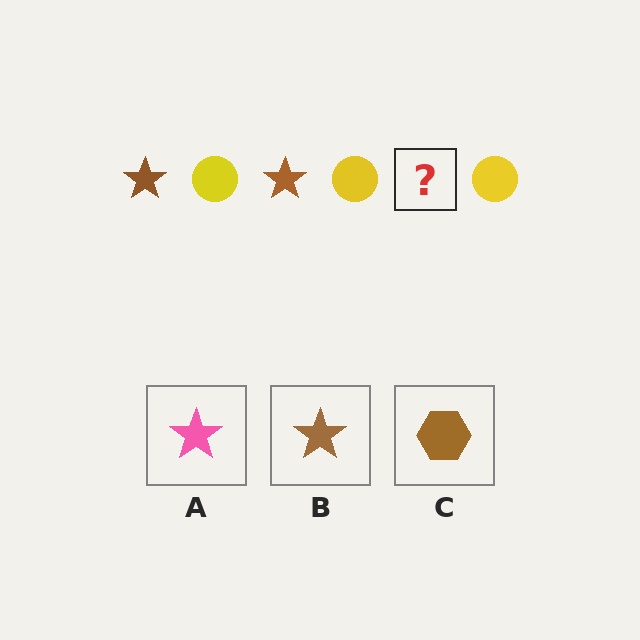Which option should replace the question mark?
Option B.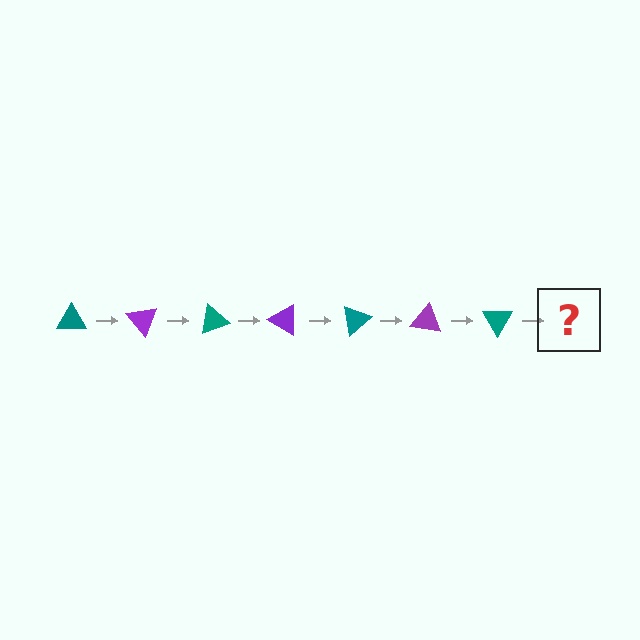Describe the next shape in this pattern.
It should be a purple triangle, rotated 350 degrees from the start.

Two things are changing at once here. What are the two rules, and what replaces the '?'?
The two rules are that it rotates 50 degrees each step and the color cycles through teal and purple. The '?' should be a purple triangle, rotated 350 degrees from the start.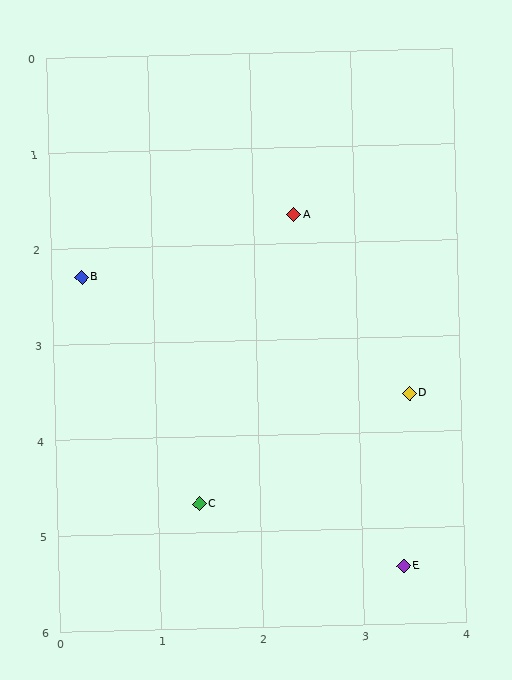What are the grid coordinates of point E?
Point E is at approximately (3.4, 5.4).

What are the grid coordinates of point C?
Point C is at approximately (1.4, 4.7).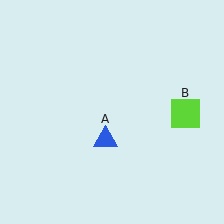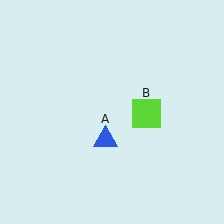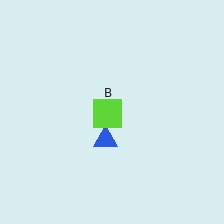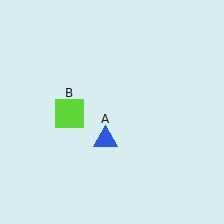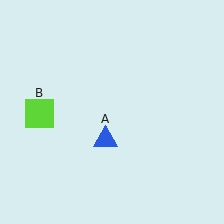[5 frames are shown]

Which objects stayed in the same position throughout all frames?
Blue triangle (object A) remained stationary.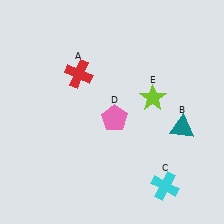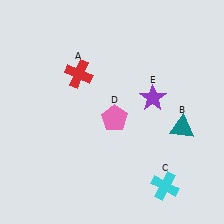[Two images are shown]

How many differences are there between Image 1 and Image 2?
There is 1 difference between the two images.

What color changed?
The star (E) changed from lime in Image 1 to purple in Image 2.